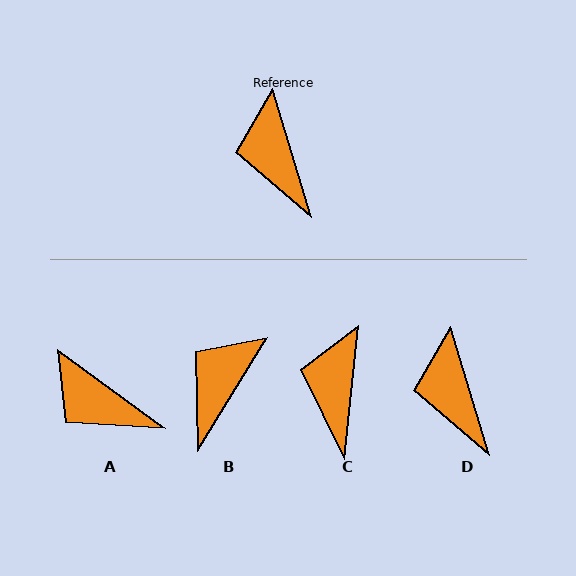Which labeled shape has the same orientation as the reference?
D.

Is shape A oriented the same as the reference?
No, it is off by about 37 degrees.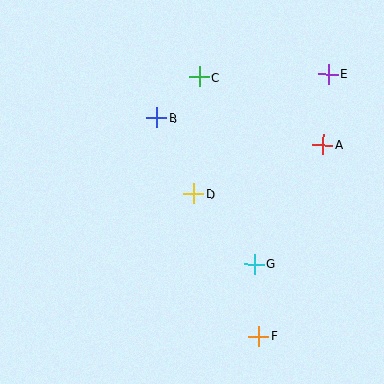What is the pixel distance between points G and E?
The distance between G and E is 204 pixels.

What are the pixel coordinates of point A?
Point A is at (323, 145).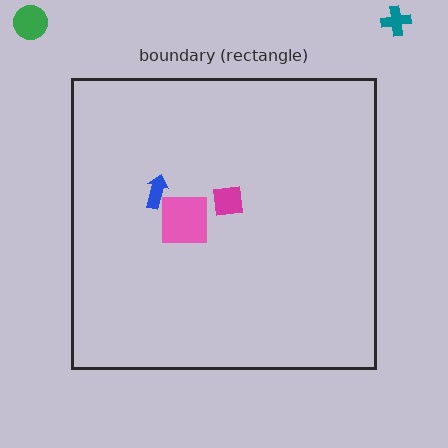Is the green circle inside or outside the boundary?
Outside.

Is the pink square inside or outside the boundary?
Inside.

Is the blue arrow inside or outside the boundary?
Inside.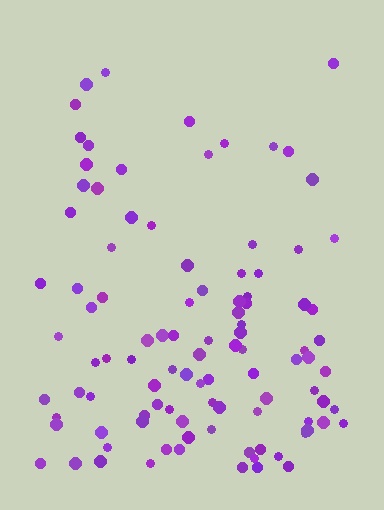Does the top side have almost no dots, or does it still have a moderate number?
Still a moderate number, just noticeably fewer than the bottom.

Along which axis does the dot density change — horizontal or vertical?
Vertical.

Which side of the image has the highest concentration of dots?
The bottom.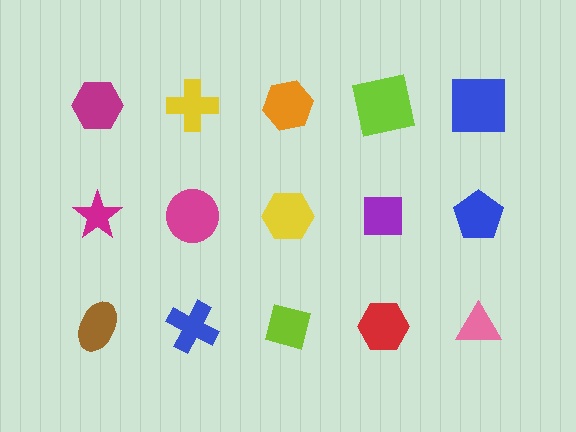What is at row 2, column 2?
A magenta circle.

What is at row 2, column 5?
A blue pentagon.